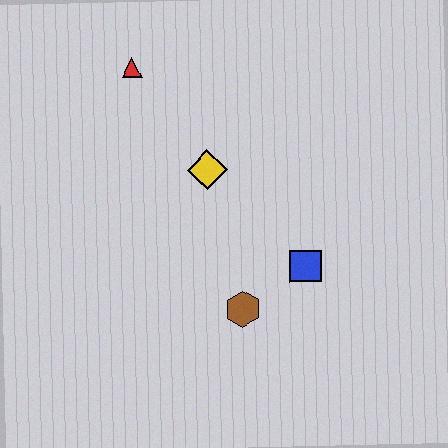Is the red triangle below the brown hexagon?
No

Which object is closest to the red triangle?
The yellow diamond is closest to the red triangle.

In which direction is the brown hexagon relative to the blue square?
The brown hexagon is to the left of the blue square.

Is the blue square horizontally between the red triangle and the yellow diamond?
No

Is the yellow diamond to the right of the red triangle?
Yes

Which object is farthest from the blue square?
The red triangle is farthest from the blue square.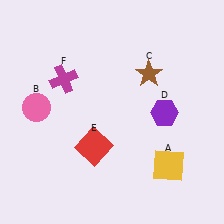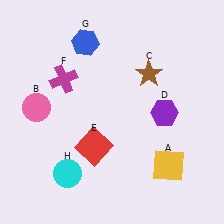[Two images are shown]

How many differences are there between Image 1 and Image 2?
There are 2 differences between the two images.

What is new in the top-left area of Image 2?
A blue hexagon (G) was added in the top-left area of Image 2.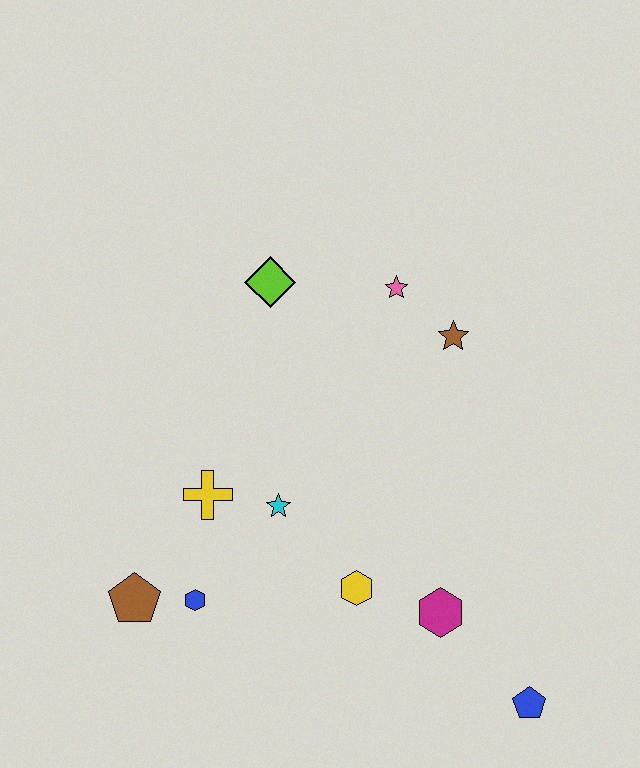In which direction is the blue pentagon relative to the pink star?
The blue pentagon is below the pink star.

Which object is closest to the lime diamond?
The pink star is closest to the lime diamond.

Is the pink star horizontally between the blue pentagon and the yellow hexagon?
Yes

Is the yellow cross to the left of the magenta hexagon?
Yes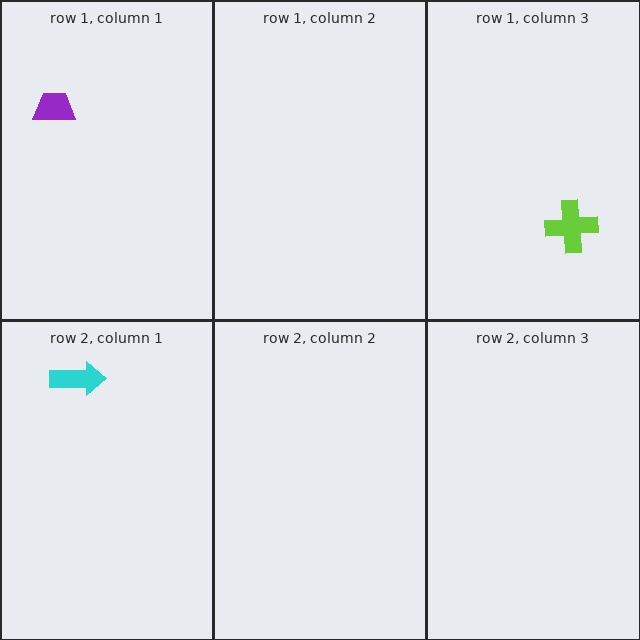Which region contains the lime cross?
The row 1, column 3 region.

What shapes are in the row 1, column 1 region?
The purple trapezoid.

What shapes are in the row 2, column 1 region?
The cyan arrow.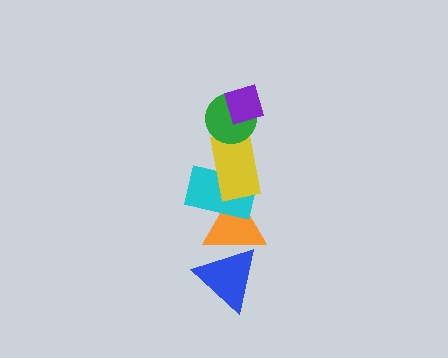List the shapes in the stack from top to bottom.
From top to bottom: the purple diamond, the green circle, the yellow rectangle, the cyan rectangle, the orange triangle, the blue triangle.